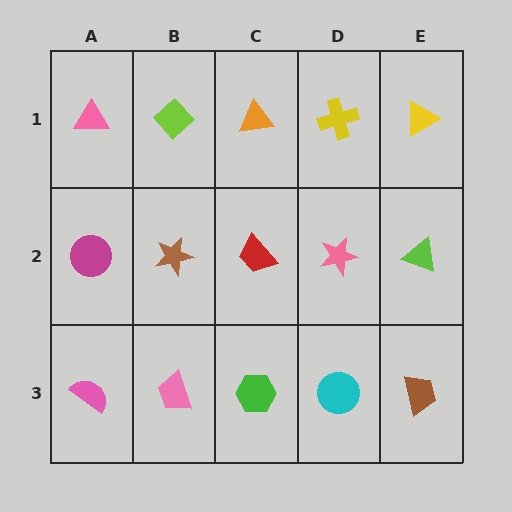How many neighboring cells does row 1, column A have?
2.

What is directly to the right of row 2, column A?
A brown star.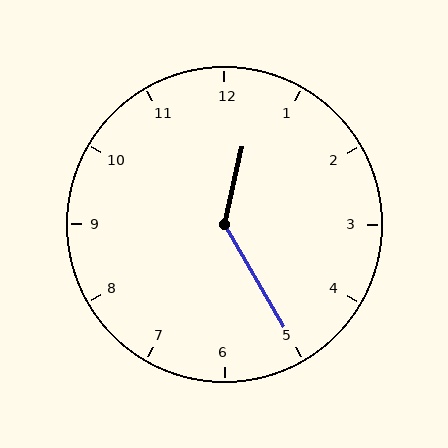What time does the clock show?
12:25.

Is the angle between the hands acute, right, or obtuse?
It is obtuse.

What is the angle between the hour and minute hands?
Approximately 138 degrees.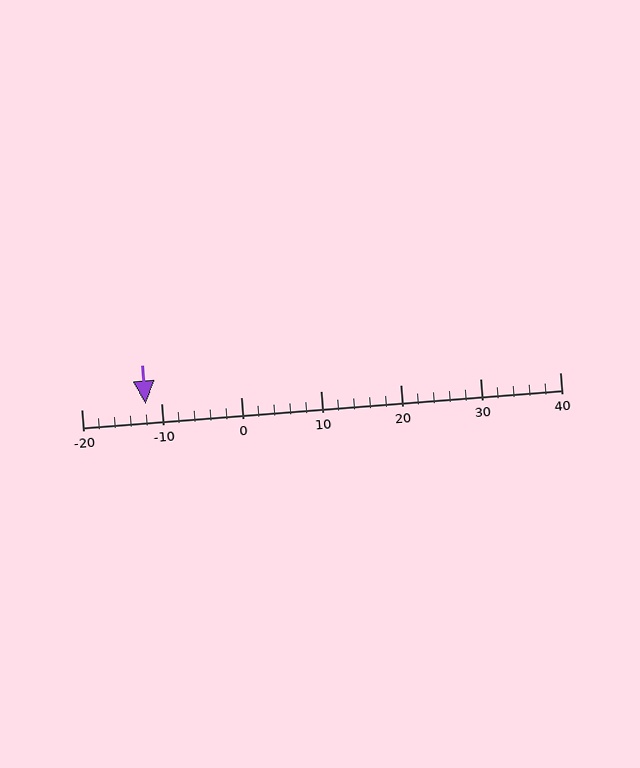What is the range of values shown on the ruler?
The ruler shows values from -20 to 40.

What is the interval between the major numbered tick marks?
The major tick marks are spaced 10 units apart.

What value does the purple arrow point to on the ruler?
The purple arrow points to approximately -12.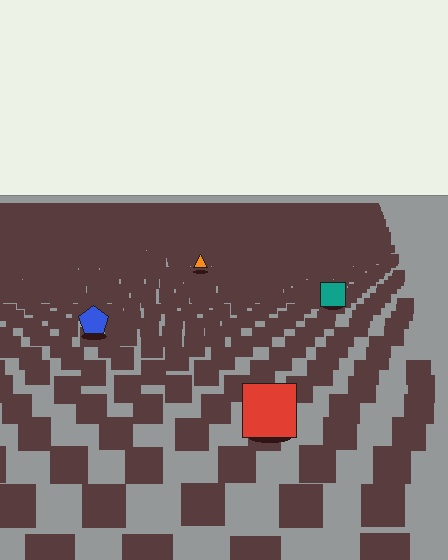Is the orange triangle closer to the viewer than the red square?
No. The red square is closer — you can tell from the texture gradient: the ground texture is coarser near it.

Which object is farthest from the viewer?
The orange triangle is farthest from the viewer. It appears smaller and the ground texture around it is denser.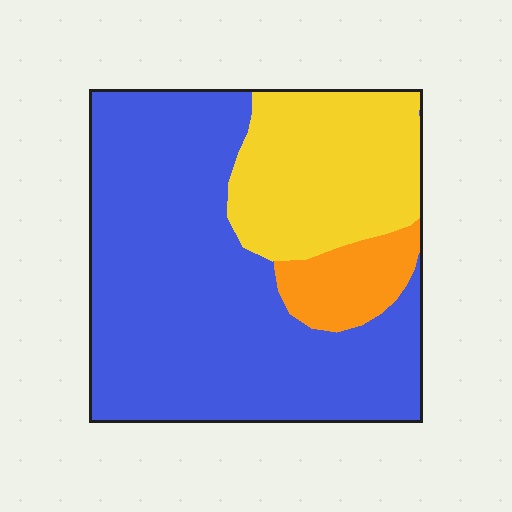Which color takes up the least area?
Orange, at roughly 10%.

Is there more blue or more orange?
Blue.